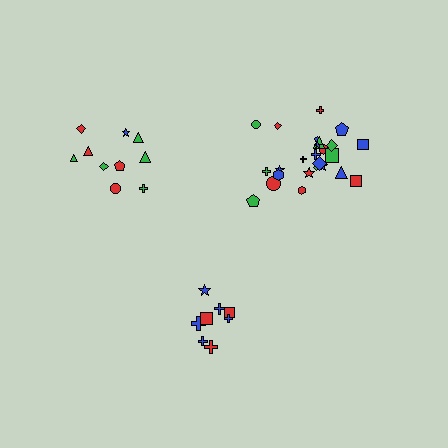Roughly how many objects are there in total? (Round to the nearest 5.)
Roughly 45 objects in total.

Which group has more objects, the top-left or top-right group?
The top-right group.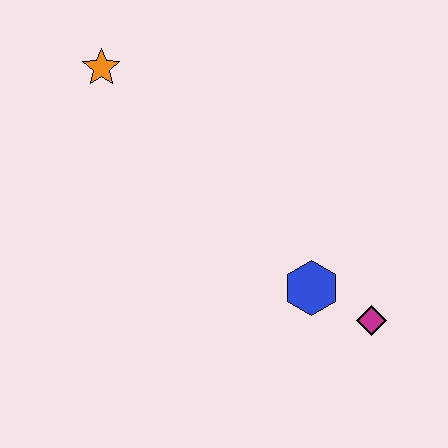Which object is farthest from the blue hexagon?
The orange star is farthest from the blue hexagon.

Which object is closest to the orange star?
The blue hexagon is closest to the orange star.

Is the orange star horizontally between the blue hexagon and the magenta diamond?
No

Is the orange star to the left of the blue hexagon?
Yes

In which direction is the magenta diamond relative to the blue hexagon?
The magenta diamond is to the right of the blue hexagon.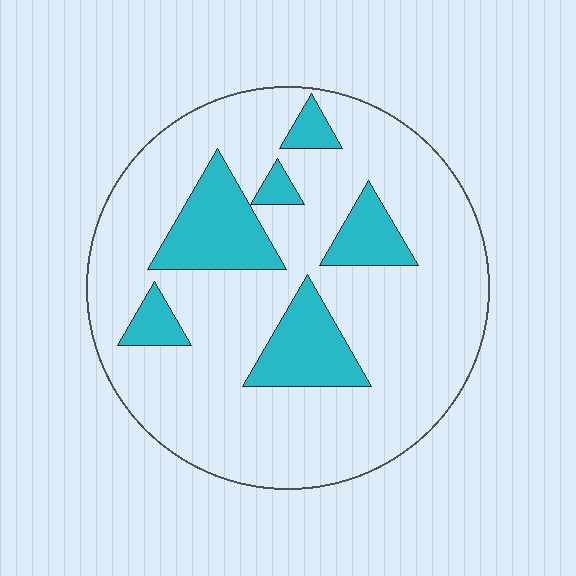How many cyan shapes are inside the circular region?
6.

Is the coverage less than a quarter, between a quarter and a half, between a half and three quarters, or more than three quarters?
Less than a quarter.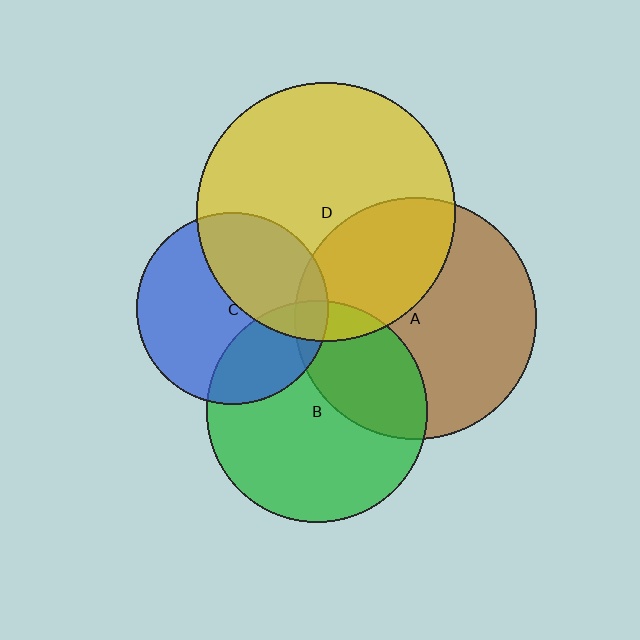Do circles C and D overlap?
Yes.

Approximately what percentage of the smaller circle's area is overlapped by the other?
Approximately 40%.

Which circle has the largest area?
Circle D (yellow).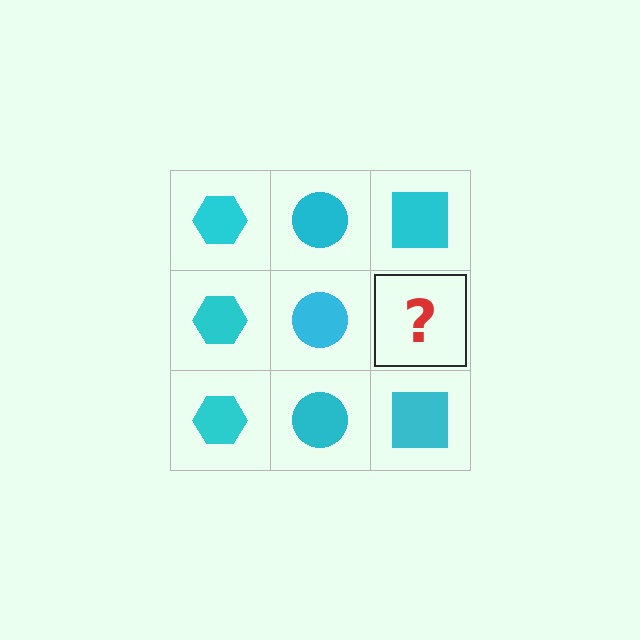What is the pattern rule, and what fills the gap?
The rule is that each column has a consistent shape. The gap should be filled with a cyan square.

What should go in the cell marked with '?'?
The missing cell should contain a cyan square.